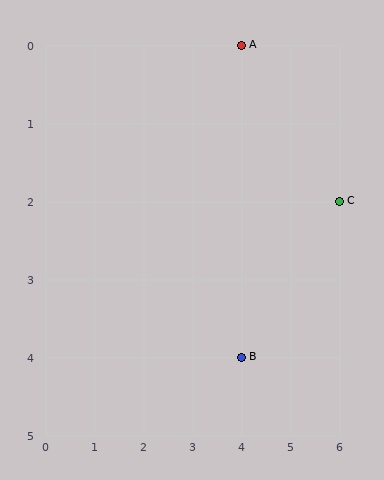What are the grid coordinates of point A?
Point A is at grid coordinates (4, 0).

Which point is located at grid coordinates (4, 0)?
Point A is at (4, 0).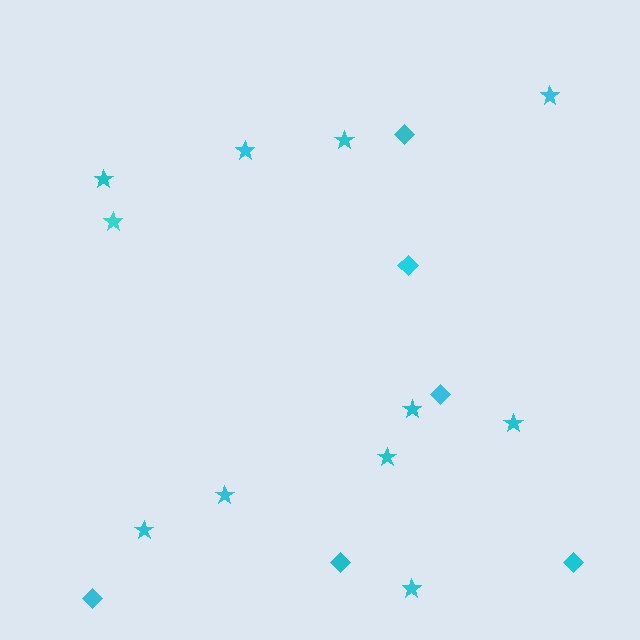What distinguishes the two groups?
There are 2 groups: one group of diamonds (6) and one group of stars (11).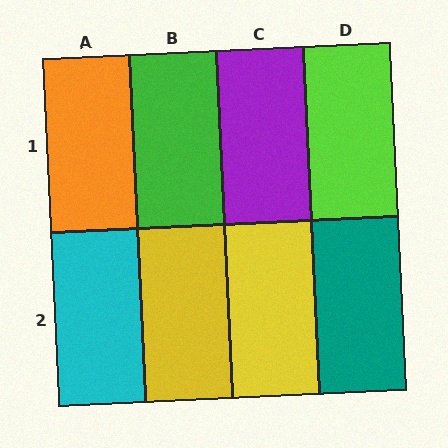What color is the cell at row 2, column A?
Cyan.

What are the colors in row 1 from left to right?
Orange, green, purple, lime.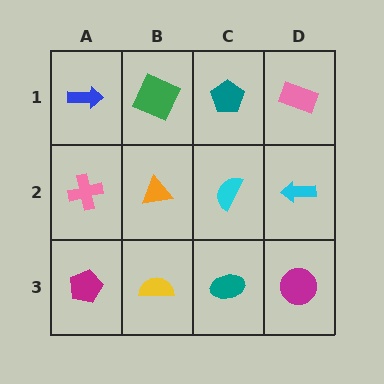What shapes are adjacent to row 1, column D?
A cyan arrow (row 2, column D), a teal pentagon (row 1, column C).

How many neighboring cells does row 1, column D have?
2.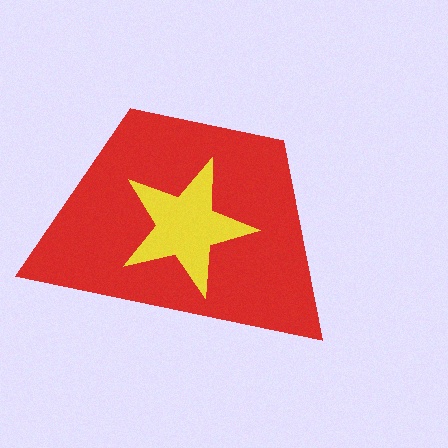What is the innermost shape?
The yellow star.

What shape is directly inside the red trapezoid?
The yellow star.